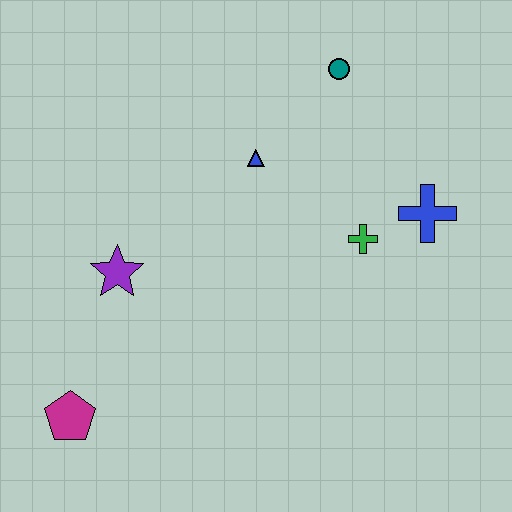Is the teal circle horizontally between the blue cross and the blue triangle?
Yes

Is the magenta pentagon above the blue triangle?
No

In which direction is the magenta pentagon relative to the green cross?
The magenta pentagon is to the left of the green cross.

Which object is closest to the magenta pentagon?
The purple star is closest to the magenta pentagon.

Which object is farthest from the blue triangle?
The magenta pentagon is farthest from the blue triangle.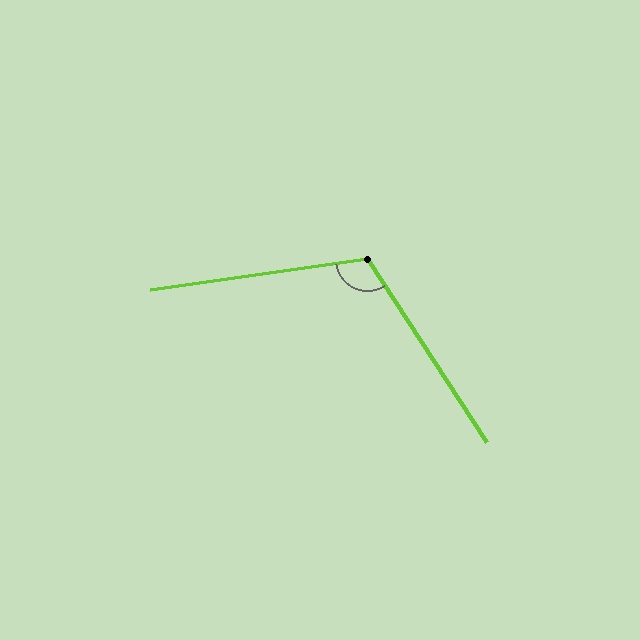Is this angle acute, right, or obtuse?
It is obtuse.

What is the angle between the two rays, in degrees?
Approximately 115 degrees.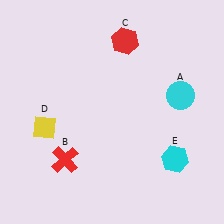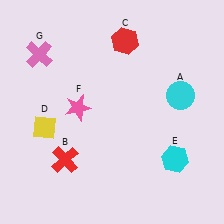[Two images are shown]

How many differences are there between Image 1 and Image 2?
There are 2 differences between the two images.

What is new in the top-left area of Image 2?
A pink cross (G) was added in the top-left area of Image 2.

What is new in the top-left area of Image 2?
A pink star (F) was added in the top-left area of Image 2.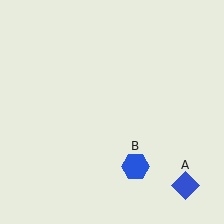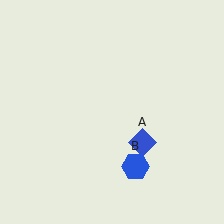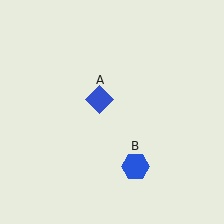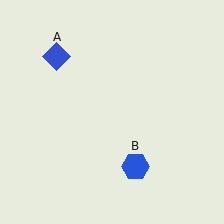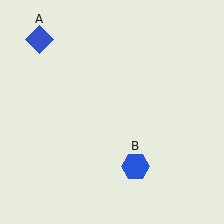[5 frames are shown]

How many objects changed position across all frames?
1 object changed position: blue diamond (object A).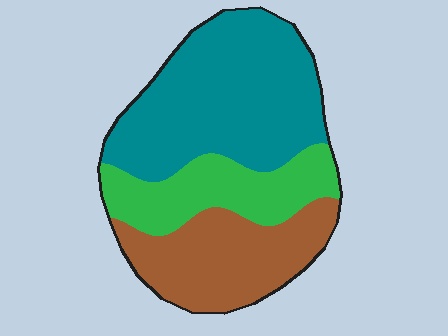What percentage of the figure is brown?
Brown takes up between a quarter and a half of the figure.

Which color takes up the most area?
Teal, at roughly 50%.